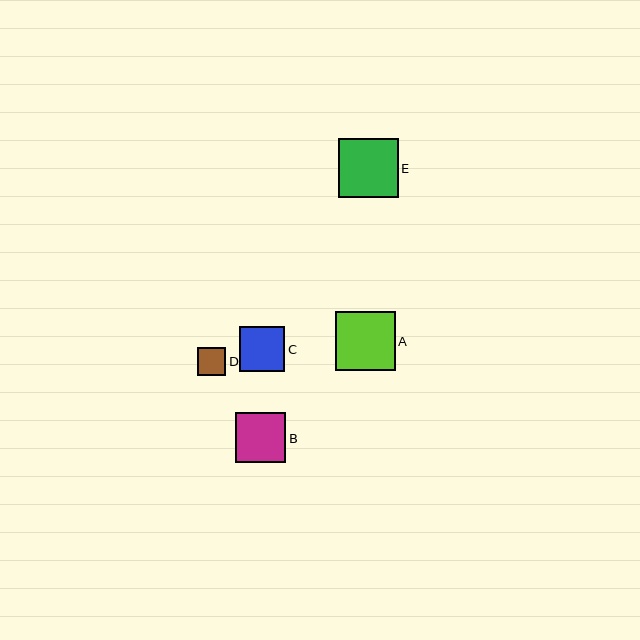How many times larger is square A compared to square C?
Square A is approximately 1.3 times the size of square C.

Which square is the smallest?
Square D is the smallest with a size of approximately 28 pixels.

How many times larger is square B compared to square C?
Square B is approximately 1.1 times the size of square C.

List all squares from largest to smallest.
From largest to smallest: A, E, B, C, D.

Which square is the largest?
Square A is the largest with a size of approximately 60 pixels.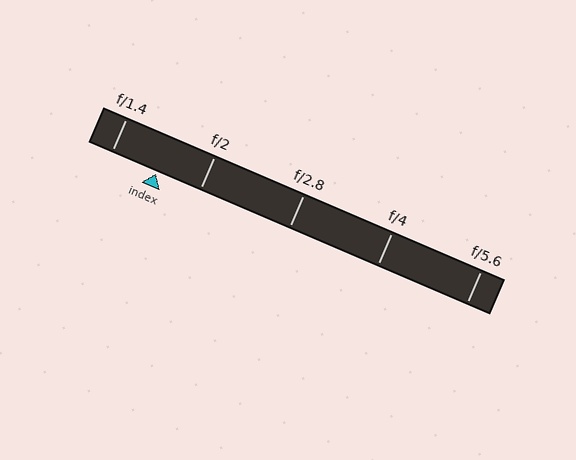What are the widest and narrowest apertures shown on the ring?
The widest aperture shown is f/1.4 and the narrowest is f/5.6.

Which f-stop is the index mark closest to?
The index mark is closest to f/2.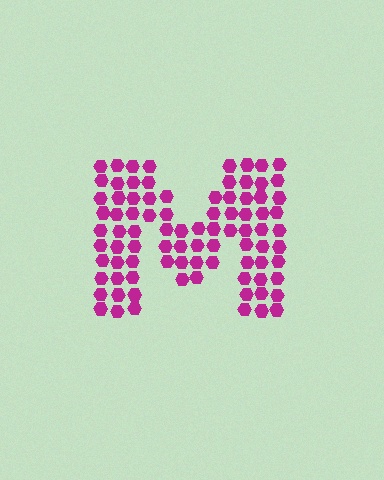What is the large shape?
The large shape is the letter M.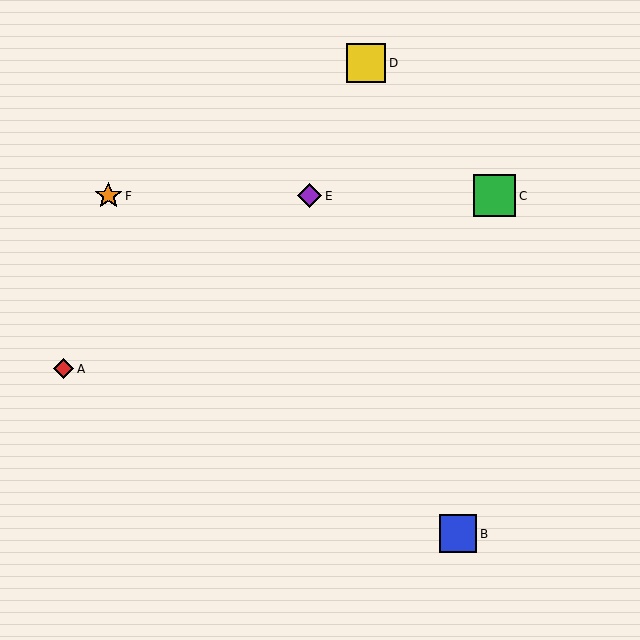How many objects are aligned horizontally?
3 objects (C, E, F) are aligned horizontally.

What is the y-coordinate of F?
Object F is at y≈196.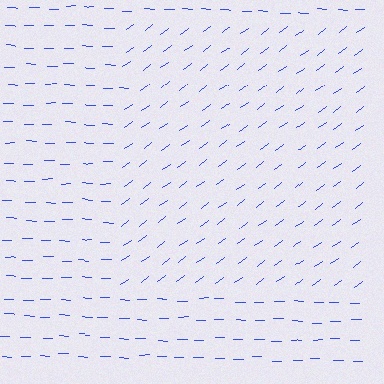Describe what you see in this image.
The image is filled with small blue line segments. A rectangle region in the image has lines oriented differently from the surrounding lines, creating a visible texture boundary.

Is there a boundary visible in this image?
Yes, there is a texture boundary formed by a change in line orientation.